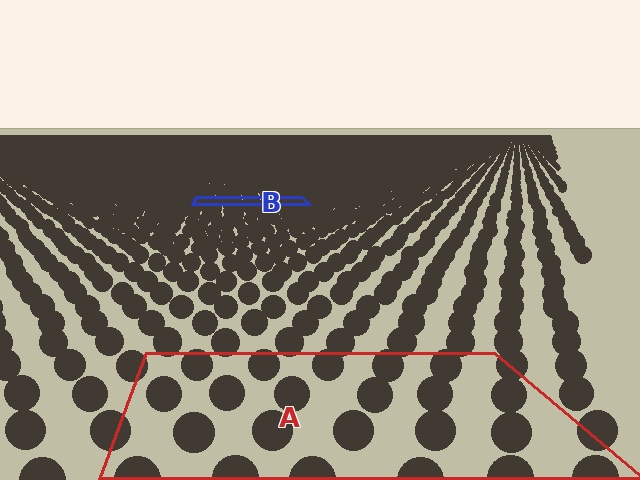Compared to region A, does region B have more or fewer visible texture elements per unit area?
Region B has more texture elements per unit area — they are packed more densely because it is farther away.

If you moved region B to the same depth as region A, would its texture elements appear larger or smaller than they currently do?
They would appear larger. At a closer depth, the same texture elements are projected at a bigger on-screen size.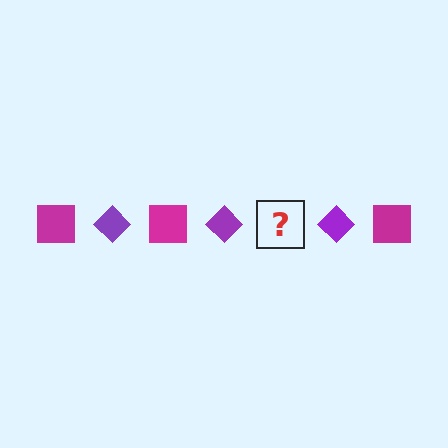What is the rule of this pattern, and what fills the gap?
The rule is that the pattern alternates between magenta square and purple diamond. The gap should be filled with a magenta square.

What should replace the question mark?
The question mark should be replaced with a magenta square.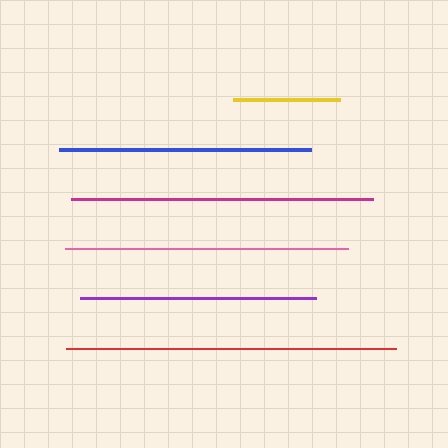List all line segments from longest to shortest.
From longest to shortest: red, magenta, pink, blue, purple, yellow.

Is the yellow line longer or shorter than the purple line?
The purple line is longer than the yellow line.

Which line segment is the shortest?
The yellow line is the shortest at approximately 106 pixels.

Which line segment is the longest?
The red line is the longest at approximately 330 pixels.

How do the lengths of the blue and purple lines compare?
The blue and purple lines are approximately the same length.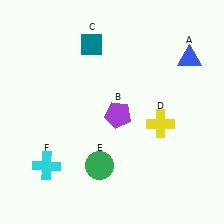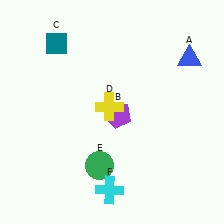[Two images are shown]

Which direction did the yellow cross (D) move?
The yellow cross (D) moved left.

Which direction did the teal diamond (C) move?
The teal diamond (C) moved left.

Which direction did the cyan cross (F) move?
The cyan cross (F) moved right.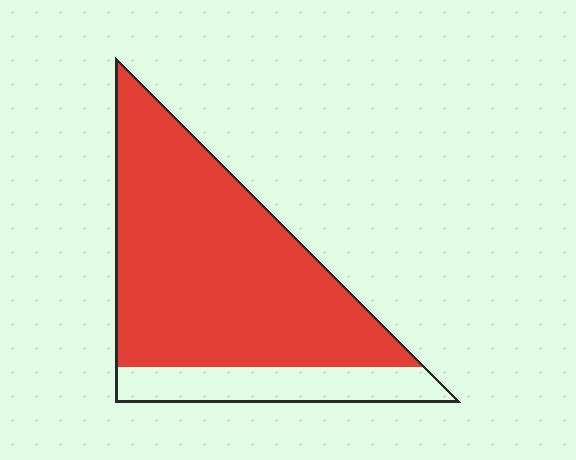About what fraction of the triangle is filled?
About four fifths (4/5).